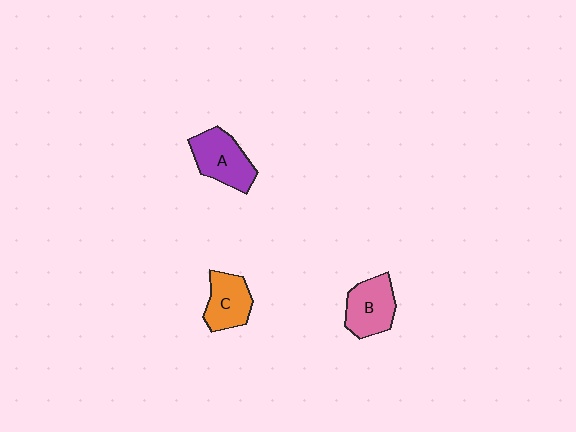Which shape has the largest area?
Shape A (purple).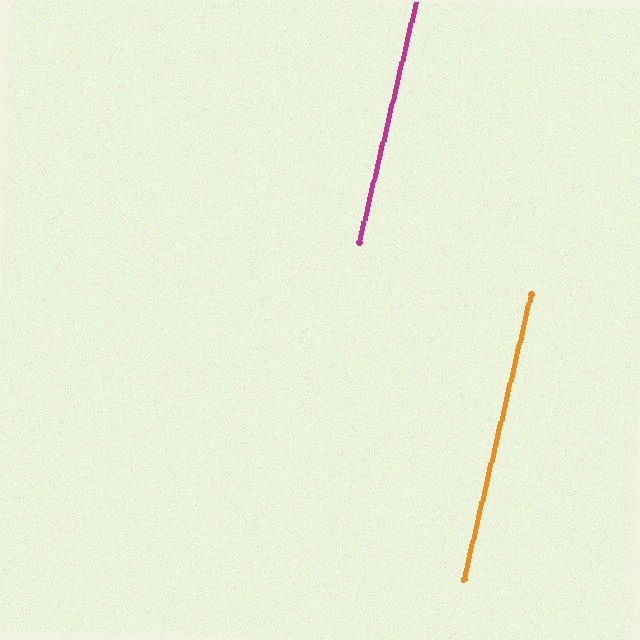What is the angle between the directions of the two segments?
Approximately 0 degrees.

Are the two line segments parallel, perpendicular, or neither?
Parallel — their directions differ by only 0.2°.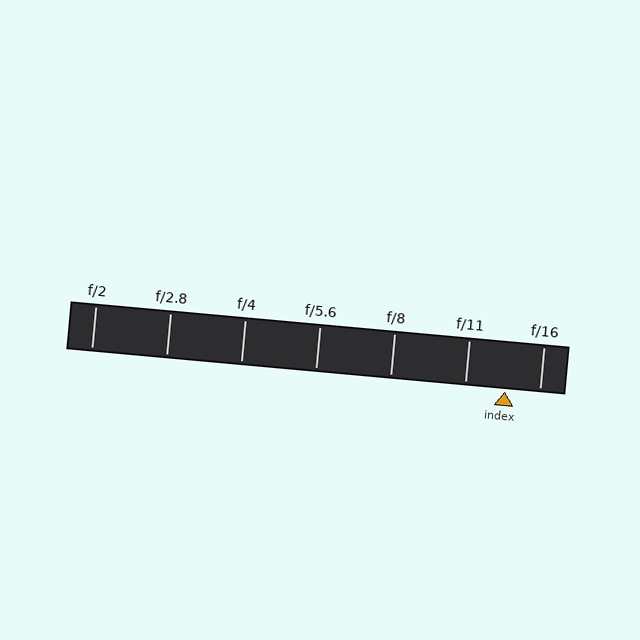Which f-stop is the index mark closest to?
The index mark is closest to f/16.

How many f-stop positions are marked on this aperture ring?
There are 7 f-stop positions marked.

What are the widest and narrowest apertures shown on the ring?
The widest aperture shown is f/2 and the narrowest is f/16.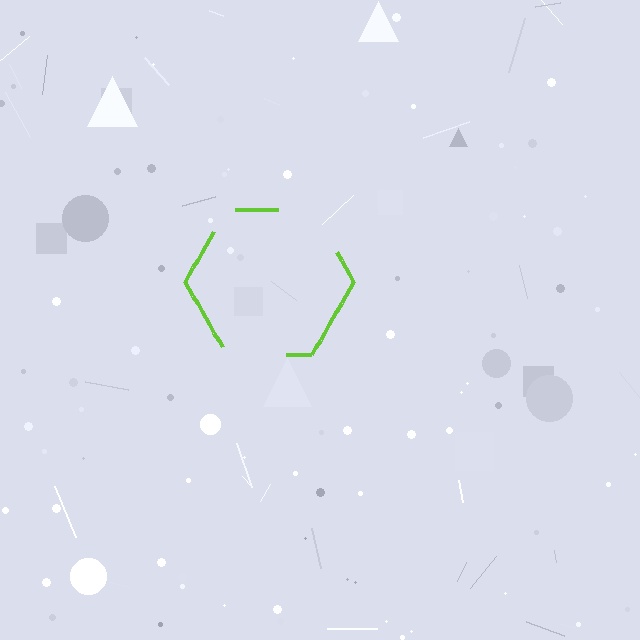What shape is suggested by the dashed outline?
The dashed outline suggests a hexagon.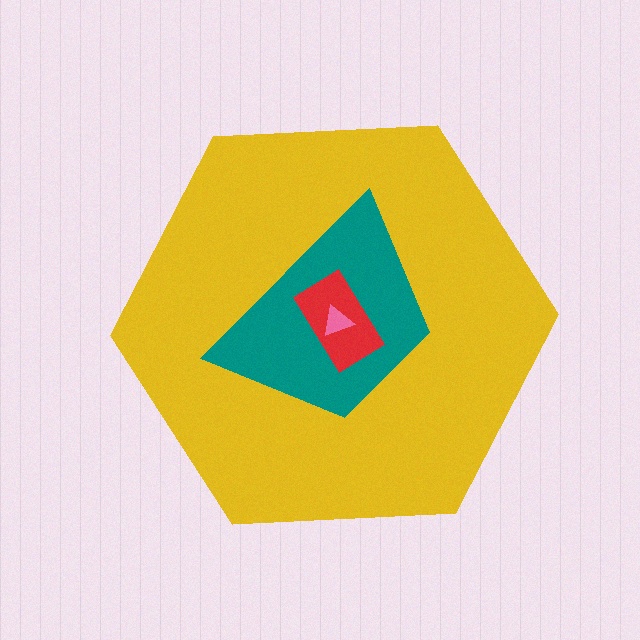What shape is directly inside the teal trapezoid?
The red rectangle.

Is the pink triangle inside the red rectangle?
Yes.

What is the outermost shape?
The yellow hexagon.